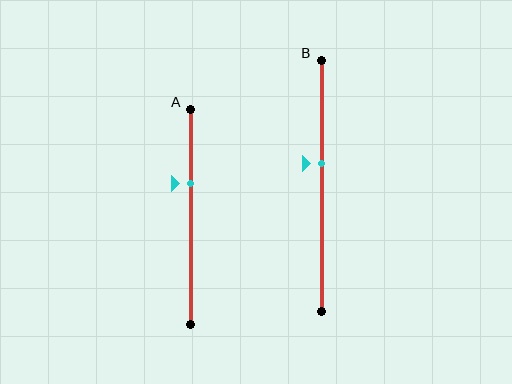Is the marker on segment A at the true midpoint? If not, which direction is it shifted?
No, the marker on segment A is shifted upward by about 15% of the segment length.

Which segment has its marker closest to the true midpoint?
Segment B has its marker closest to the true midpoint.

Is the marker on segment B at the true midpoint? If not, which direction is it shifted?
No, the marker on segment B is shifted upward by about 9% of the segment length.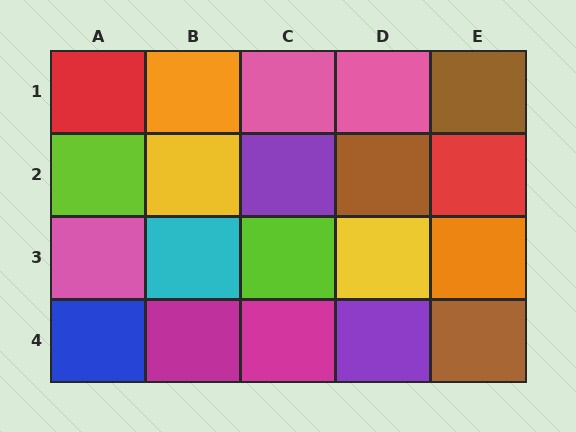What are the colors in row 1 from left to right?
Red, orange, pink, pink, brown.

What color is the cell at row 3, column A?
Pink.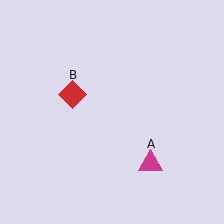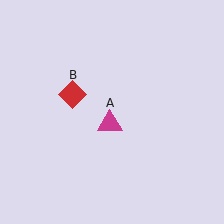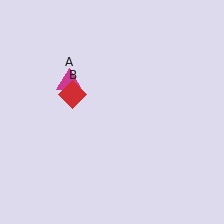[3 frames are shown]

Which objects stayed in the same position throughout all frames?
Red diamond (object B) remained stationary.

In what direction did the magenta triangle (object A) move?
The magenta triangle (object A) moved up and to the left.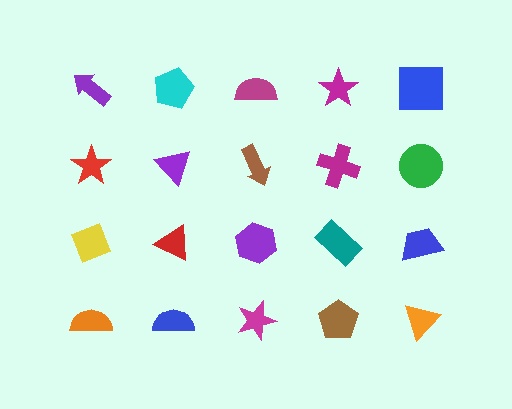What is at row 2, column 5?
A green circle.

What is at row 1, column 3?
A magenta semicircle.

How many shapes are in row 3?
5 shapes.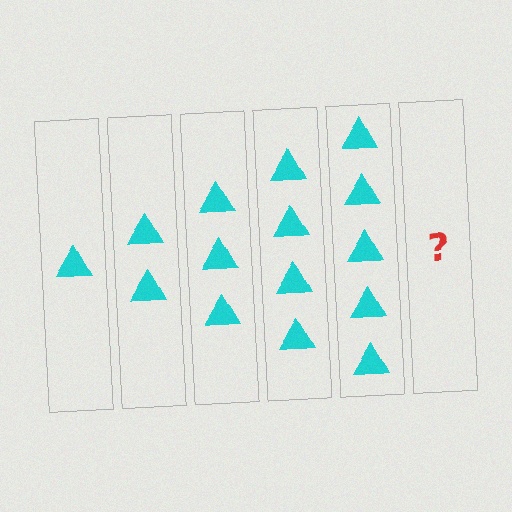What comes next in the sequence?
The next element should be 6 triangles.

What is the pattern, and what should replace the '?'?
The pattern is that each step adds one more triangle. The '?' should be 6 triangles.